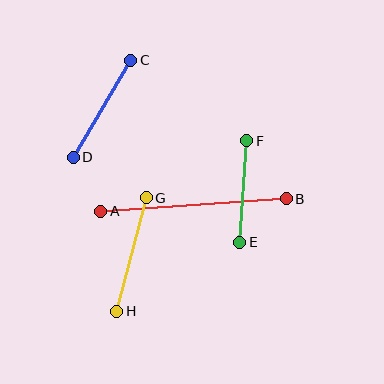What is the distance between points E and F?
The distance is approximately 102 pixels.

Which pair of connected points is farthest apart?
Points A and B are farthest apart.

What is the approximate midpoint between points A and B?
The midpoint is at approximately (193, 205) pixels.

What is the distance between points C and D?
The distance is approximately 113 pixels.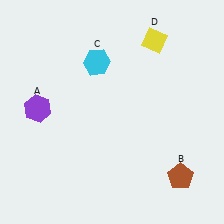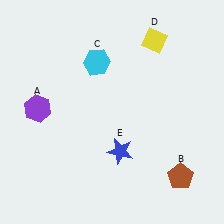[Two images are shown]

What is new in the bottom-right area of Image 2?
A blue star (E) was added in the bottom-right area of Image 2.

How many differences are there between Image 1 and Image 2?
There is 1 difference between the two images.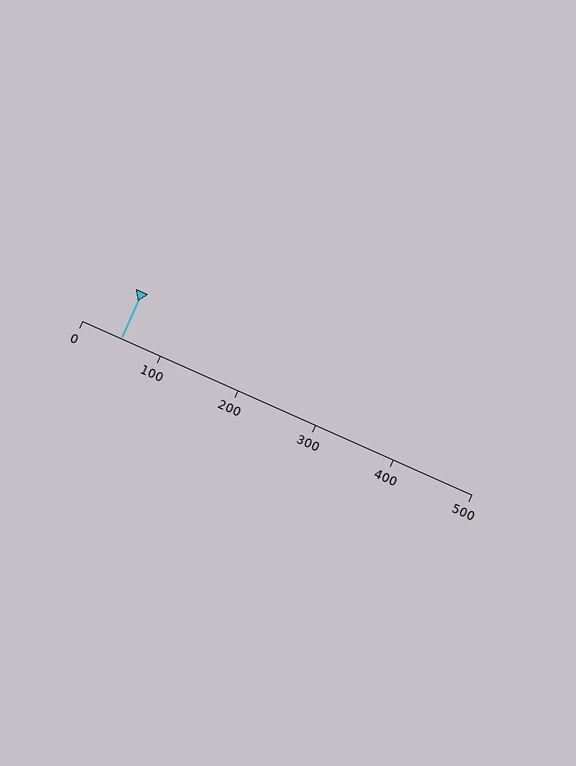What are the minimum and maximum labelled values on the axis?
The axis runs from 0 to 500.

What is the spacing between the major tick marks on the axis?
The major ticks are spaced 100 apart.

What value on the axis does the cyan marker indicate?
The marker indicates approximately 50.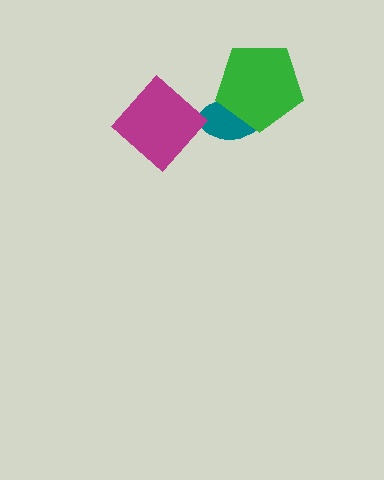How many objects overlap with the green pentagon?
1 object overlaps with the green pentagon.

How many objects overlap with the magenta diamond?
1 object overlaps with the magenta diamond.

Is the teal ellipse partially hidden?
Yes, it is partially covered by another shape.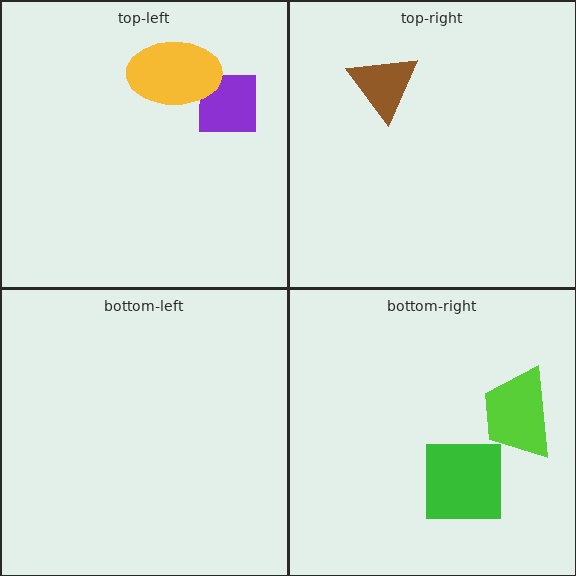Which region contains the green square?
The bottom-right region.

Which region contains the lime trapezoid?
The bottom-right region.